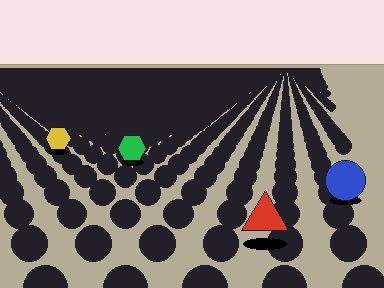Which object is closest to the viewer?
The red triangle is closest. The texture marks near it are larger and more spread out.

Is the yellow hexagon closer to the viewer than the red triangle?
No. The red triangle is closer — you can tell from the texture gradient: the ground texture is coarser near it.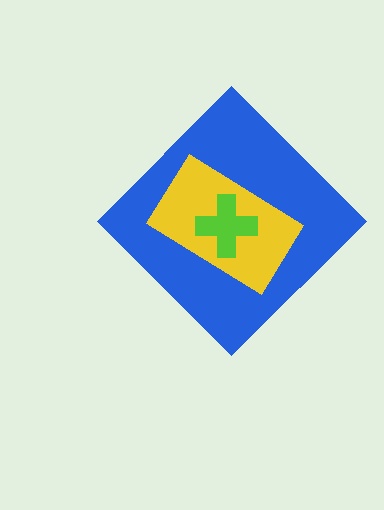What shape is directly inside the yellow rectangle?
The lime cross.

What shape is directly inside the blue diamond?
The yellow rectangle.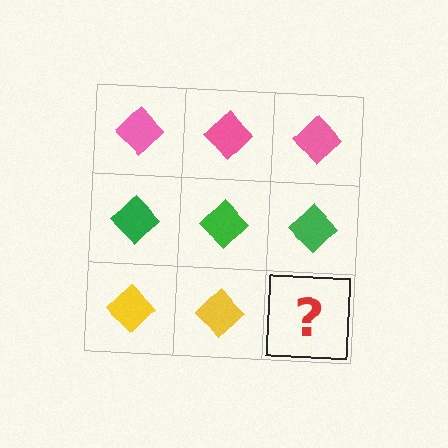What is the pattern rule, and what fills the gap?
The rule is that each row has a consistent color. The gap should be filled with a yellow diamond.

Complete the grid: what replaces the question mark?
The question mark should be replaced with a yellow diamond.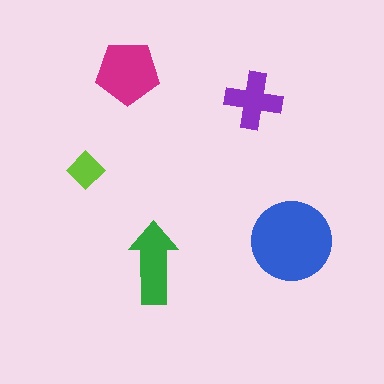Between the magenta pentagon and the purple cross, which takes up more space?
The magenta pentagon.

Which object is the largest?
The blue circle.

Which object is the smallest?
The lime diamond.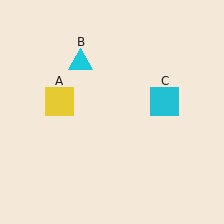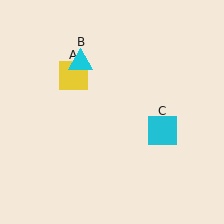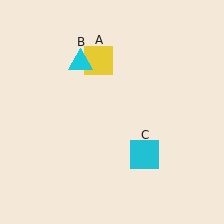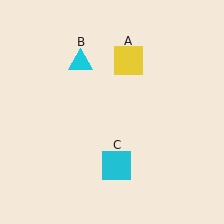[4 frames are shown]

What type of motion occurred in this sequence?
The yellow square (object A), cyan square (object C) rotated clockwise around the center of the scene.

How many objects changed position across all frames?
2 objects changed position: yellow square (object A), cyan square (object C).